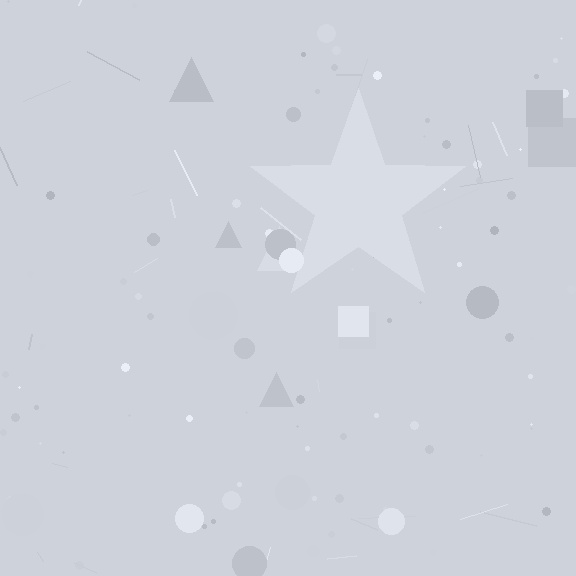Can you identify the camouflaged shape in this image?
The camouflaged shape is a star.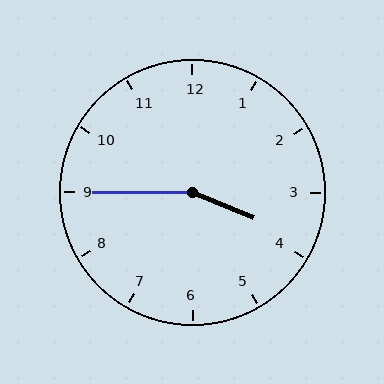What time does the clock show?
3:45.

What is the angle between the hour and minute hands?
Approximately 158 degrees.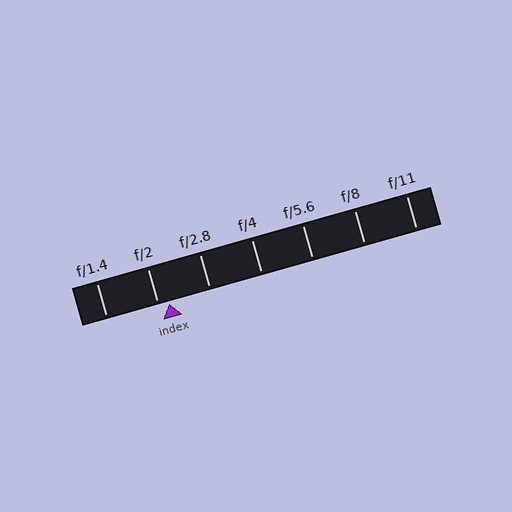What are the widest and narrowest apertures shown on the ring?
The widest aperture shown is f/1.4 and the narrowest is f/11.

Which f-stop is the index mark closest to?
The index mark is closest to f/2.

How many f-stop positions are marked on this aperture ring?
There are 7 f-stop positions marked.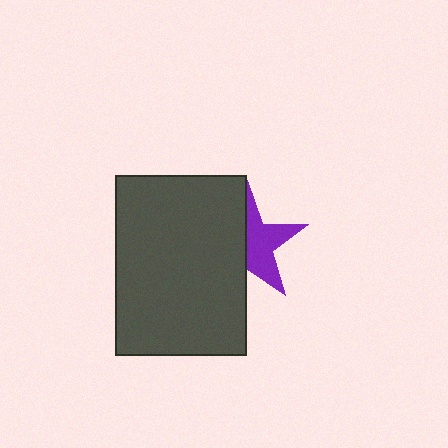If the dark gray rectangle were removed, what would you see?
You would see the complete purple star.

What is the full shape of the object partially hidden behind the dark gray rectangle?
The partially hidden object is a purple star.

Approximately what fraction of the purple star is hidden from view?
Roughly 49% of the purple star is hidden behind the dark gray rectangle.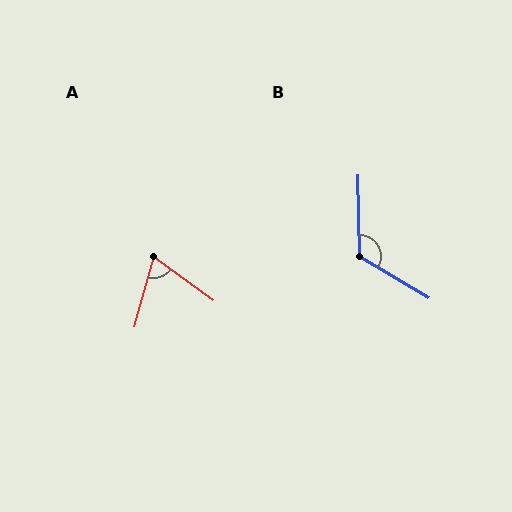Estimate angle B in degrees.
Approximately 122 degrees.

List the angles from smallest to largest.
A (69°), B (122°).